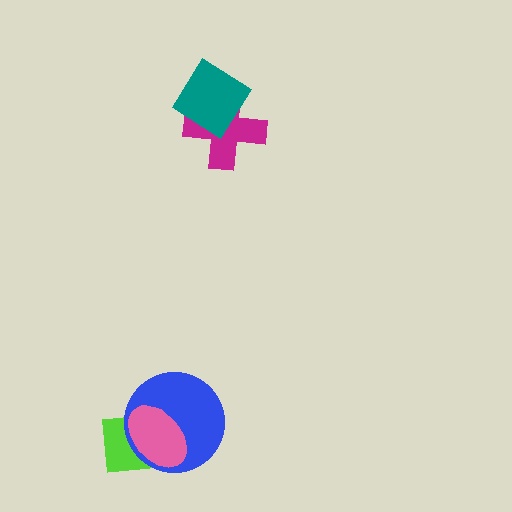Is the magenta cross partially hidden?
Yes, it is partially covered by another shape.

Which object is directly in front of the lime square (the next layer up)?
The blue circle is directly in front of the lime square.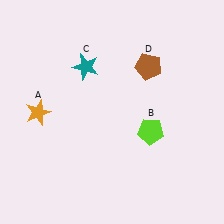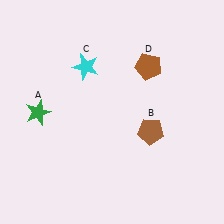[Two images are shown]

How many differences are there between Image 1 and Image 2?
There are 3 differences between the two images.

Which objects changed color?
A changed from orange to green. B changed from lime to brown. C changed from teal to cyan.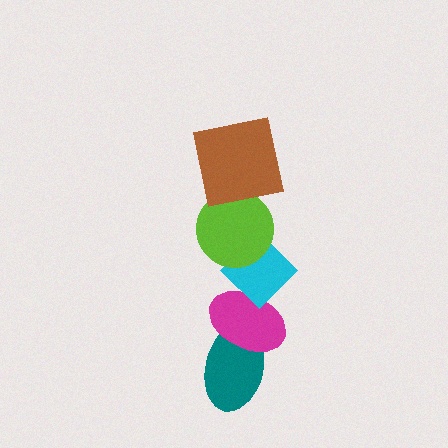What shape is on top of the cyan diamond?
The lime circle is on top of the cyan diamond.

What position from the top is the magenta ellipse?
The magenta ellipse is 4th from the top.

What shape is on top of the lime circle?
The brown square is on top of the lime circle.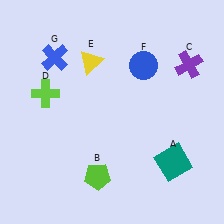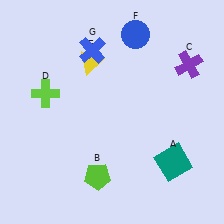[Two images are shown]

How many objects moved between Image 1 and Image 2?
2 objects moved between the two images.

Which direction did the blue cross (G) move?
The blue cross (G) moved right.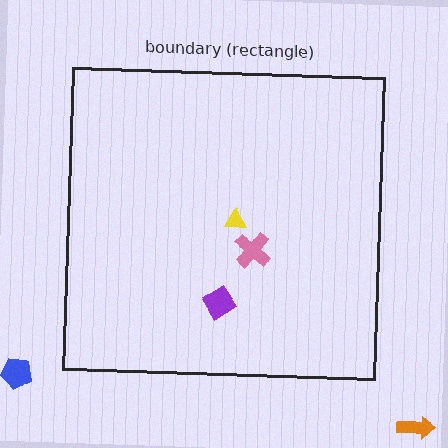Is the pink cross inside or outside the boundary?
Inside.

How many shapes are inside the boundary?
3 inside, 2 outside.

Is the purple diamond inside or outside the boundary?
Inside.